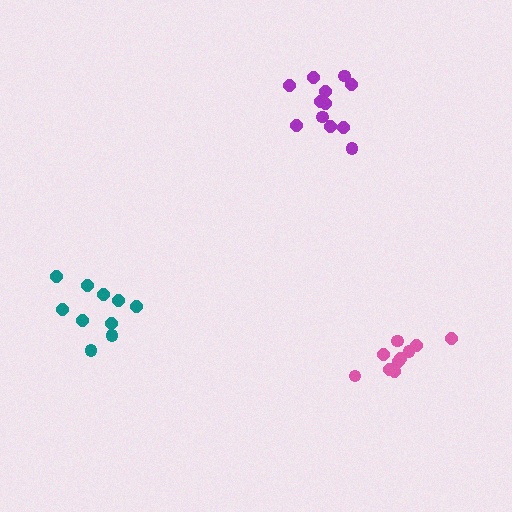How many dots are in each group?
Group 1: 10 dots, Group 2: 12 dots, Group 3: 10 dots (32 total).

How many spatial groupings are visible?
There are 3 spatial groupings.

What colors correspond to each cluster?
The clusters are colored: pink, purple, teal.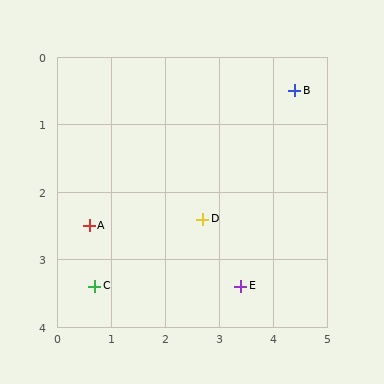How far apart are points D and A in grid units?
Points D and A are about 2.1 grid units apart.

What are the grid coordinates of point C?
Point C is at approximately (0.7, 3.4).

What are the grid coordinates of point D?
Point D is at approximately (2.7, 2.4).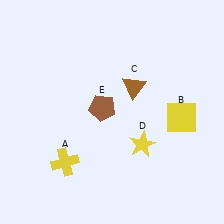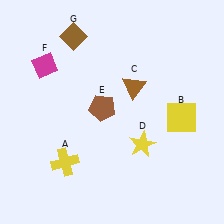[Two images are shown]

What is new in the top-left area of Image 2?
A magenta diamond (F) was added in the top-left area of Image 2.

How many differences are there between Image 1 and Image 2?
There are 2 differences between the two images.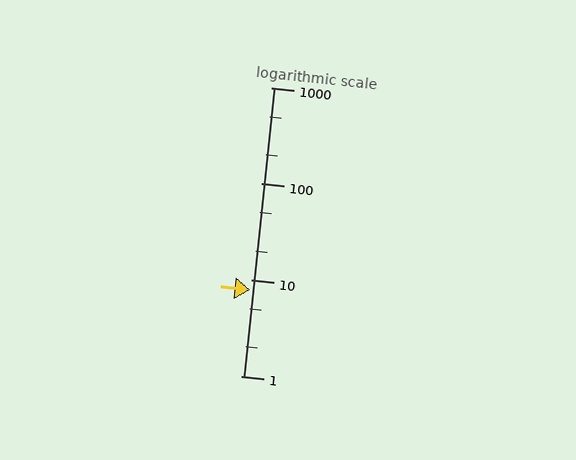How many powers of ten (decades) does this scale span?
The scale spans 3 decades, from 1 to 1000.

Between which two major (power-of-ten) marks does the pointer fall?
The pointer is between 1 and 10.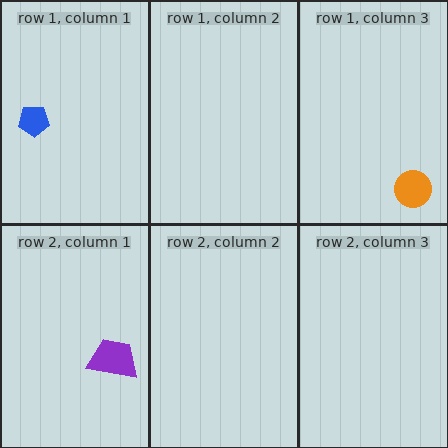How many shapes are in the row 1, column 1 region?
1.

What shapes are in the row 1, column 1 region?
The blue pentagon.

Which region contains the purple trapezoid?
The row 2, column 1 region.